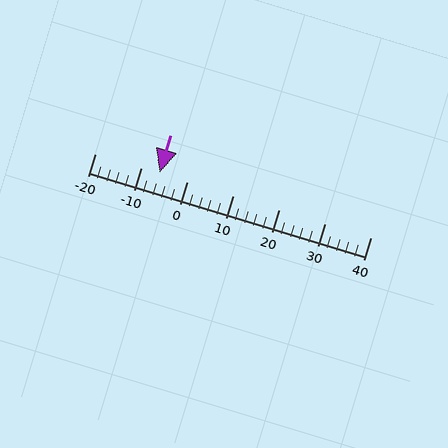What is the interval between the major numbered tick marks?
The major tick marks are spaced 10 units apart.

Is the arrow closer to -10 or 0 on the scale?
The arrow is closer to -10.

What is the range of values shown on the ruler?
The ruler shows values from -20 to 40.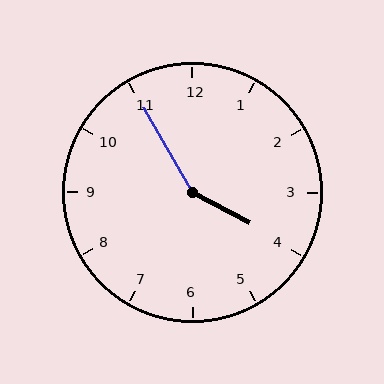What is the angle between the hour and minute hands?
Approximately 148 degrees.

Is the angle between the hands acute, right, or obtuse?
It is obtuse.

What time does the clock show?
3:55.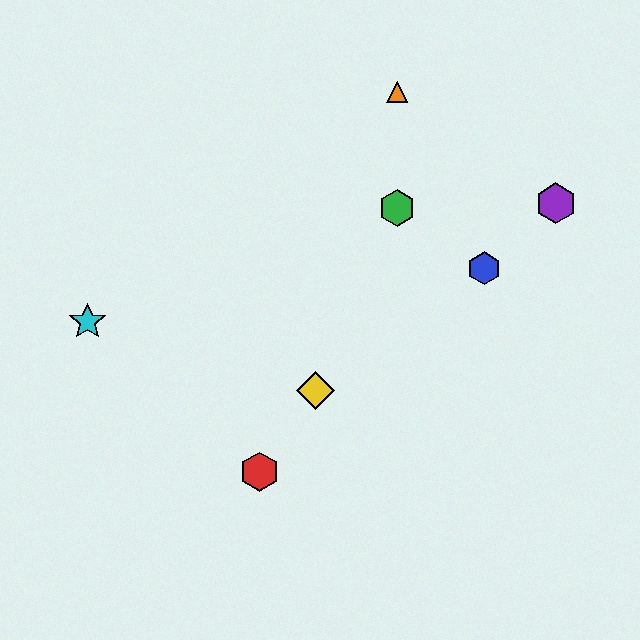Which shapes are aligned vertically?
The green hexagon, the orange triangle are aligned vertically.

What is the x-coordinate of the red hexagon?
The red hexagon is at x≈259.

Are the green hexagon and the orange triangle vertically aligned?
Yes, both are at x≈397.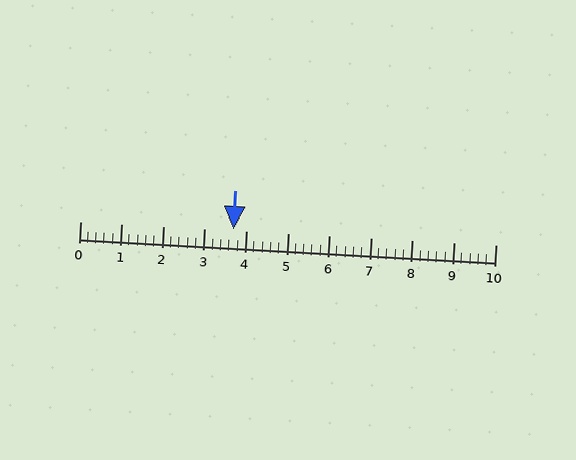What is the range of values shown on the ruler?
The ruler shows values from 0 to 10.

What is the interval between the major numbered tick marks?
The major tick marks are spaced 1 units apart.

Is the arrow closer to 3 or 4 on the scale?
The arrow is closer to 4.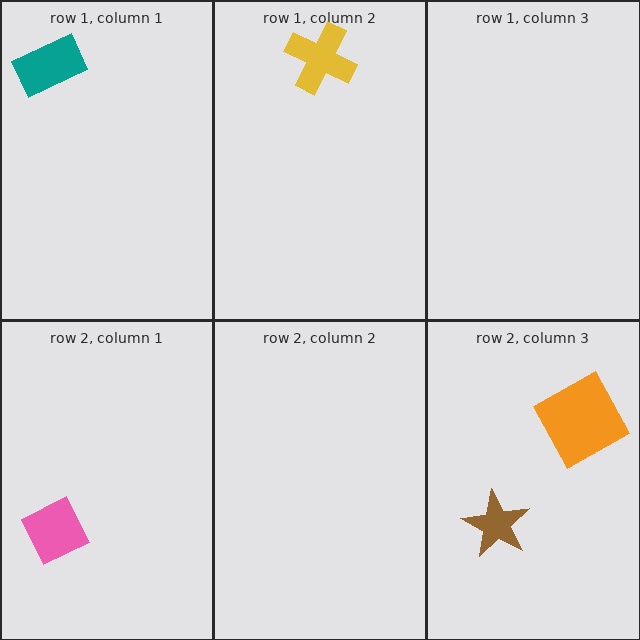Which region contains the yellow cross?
The row 1, column 2 region.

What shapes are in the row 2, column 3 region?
The brown star, the orange square.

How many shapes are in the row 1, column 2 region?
1.